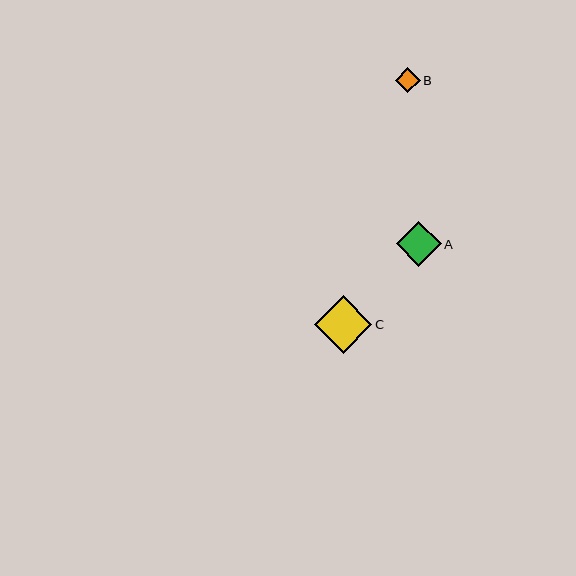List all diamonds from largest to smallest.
From largest to smallest: C, A, B.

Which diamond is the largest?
Diamond C is the largest with a size of approximately 57 pixels.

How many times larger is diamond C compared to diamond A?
Diamond C is approximately 1.3 times the size of diamond A.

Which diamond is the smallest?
Diamond B is the smallest with a size of approximately 25 pixels.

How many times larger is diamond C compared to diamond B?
Diamond C is approximately 2.3 times the size of diamond B.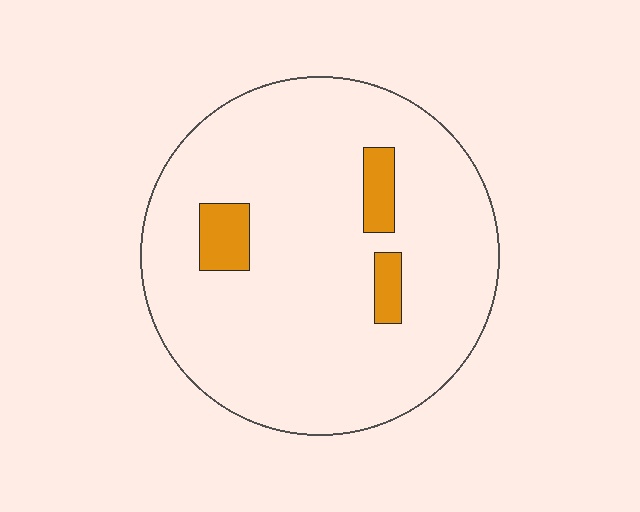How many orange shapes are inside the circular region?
3.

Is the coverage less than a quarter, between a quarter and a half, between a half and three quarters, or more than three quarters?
Less than a quarter.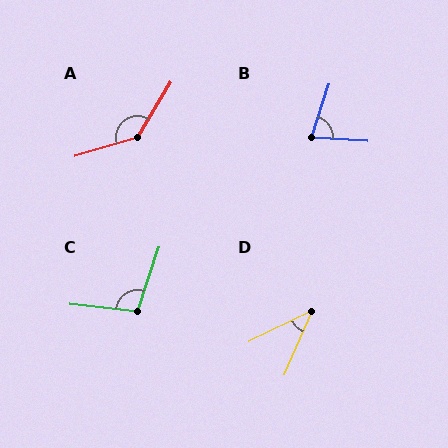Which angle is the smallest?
D, at approximately 41 degrees.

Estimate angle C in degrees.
Approximately 102 degrees.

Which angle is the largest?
A, at approximately 137 degrees.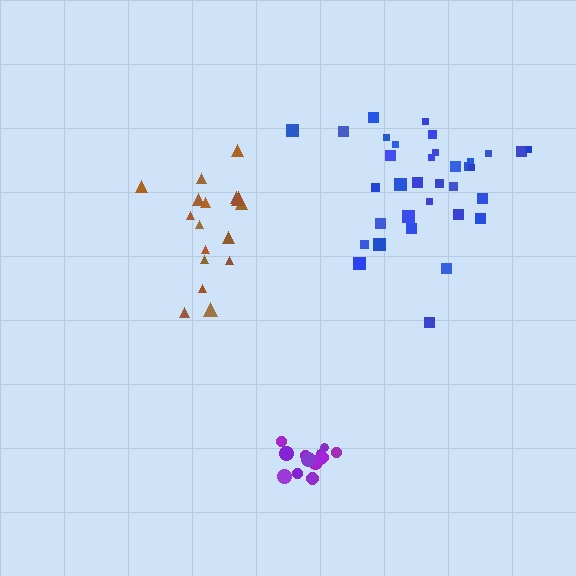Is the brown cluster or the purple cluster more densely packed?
Purple.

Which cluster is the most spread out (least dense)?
Brown.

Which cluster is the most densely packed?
Purple.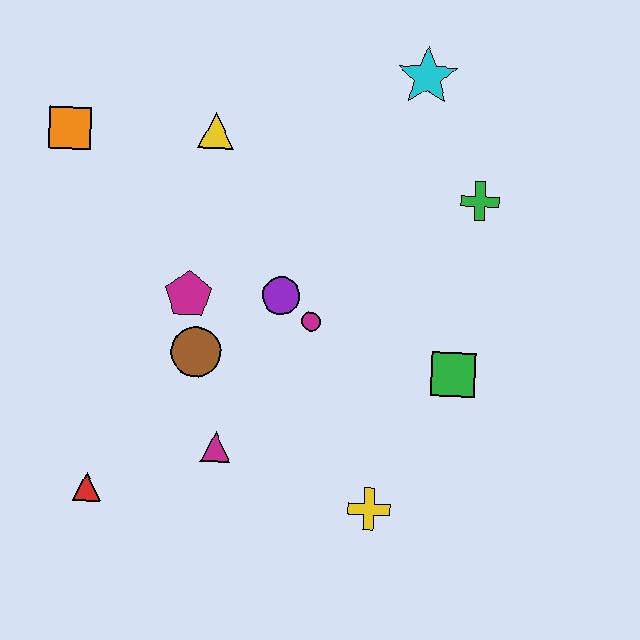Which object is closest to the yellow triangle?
The orange square is closest to the yellow triangle.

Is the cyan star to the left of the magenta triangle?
No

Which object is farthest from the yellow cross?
The orange square is farthest from the yellow cross.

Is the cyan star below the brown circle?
No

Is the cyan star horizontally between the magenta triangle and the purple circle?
No